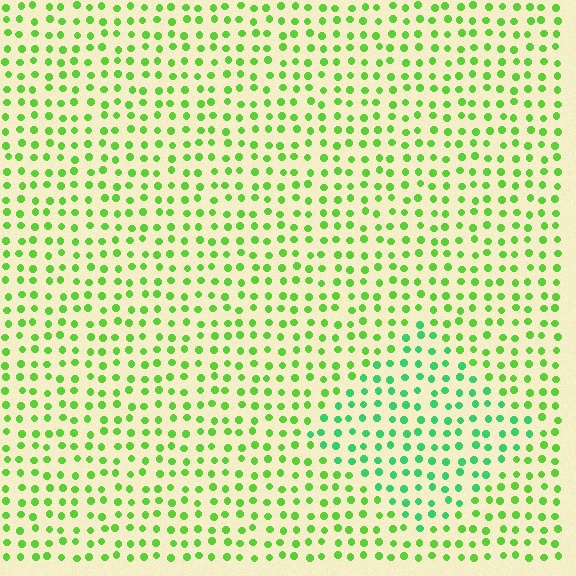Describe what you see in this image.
The image is filled with small lime elements in a uniform arrangement. A diamond-shaped region is visible where the elements are tinted to a slightly different hue, forming a subtle color boundary.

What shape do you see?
I see a diamond.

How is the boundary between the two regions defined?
The boundary is defined purely by a slight shift in hue (about 33 degrees). Spacing, size, and orientation are identical on both sides.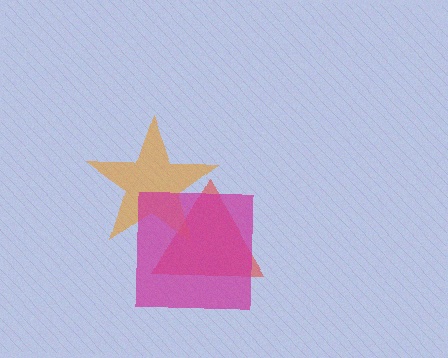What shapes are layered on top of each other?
The layered shapes are: a red triangle, an orange star, a magenta square.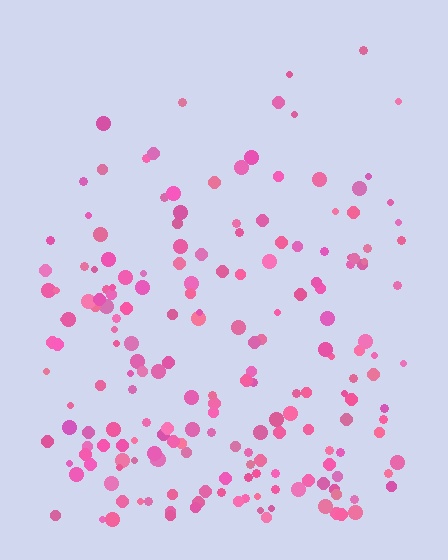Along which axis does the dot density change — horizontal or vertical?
Vertical.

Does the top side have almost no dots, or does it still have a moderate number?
Still a moderate number, just noticeably fewer than the bottom.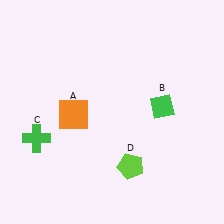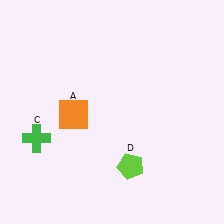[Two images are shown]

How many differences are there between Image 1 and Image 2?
There is 1 difference between the two images.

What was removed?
The green diamond (B) was removed in Image 2.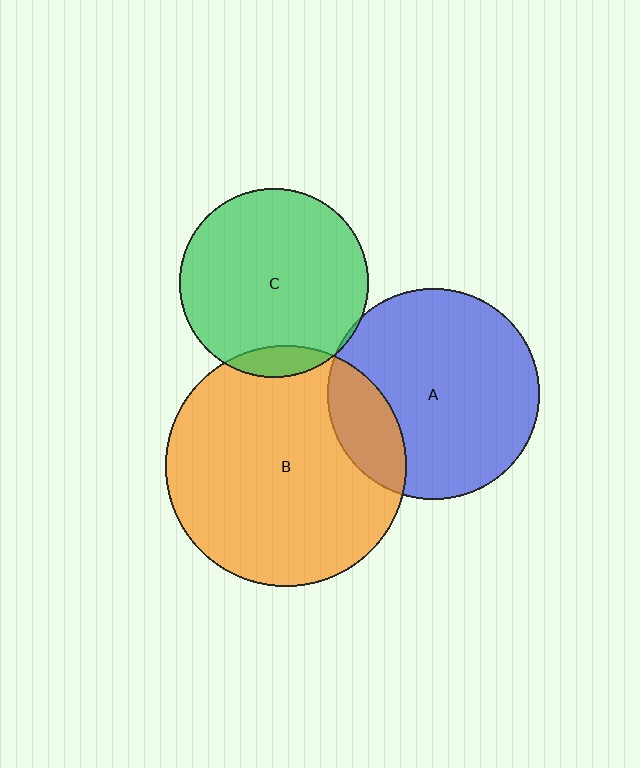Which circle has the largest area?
Circle B (orange).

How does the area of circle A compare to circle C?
Approximately 1.3 times.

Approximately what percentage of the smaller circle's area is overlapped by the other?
Approximately 20%.